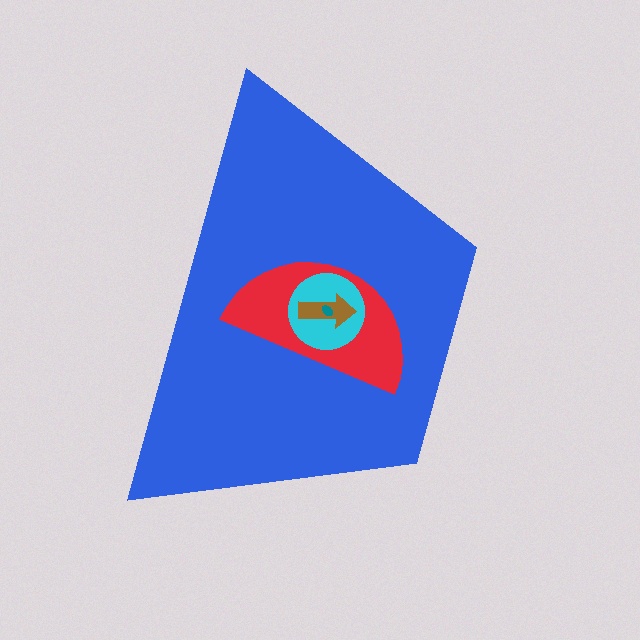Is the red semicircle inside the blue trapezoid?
Yes.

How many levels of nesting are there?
5.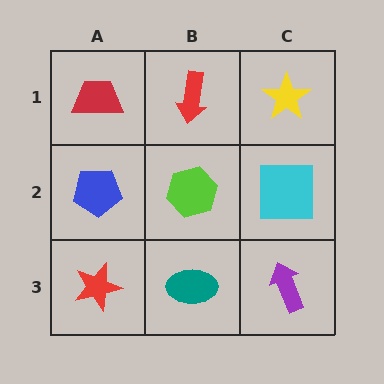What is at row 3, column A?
A red star.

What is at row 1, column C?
A yellow star.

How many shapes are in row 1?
3 shapes.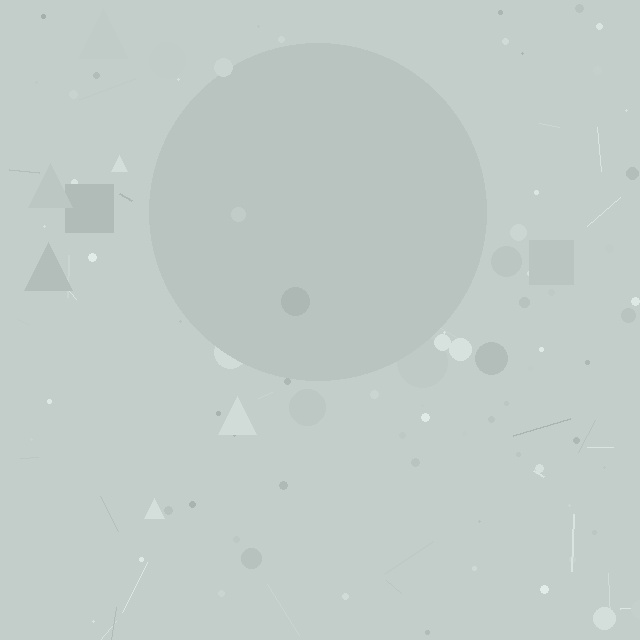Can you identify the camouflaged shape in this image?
The camouflaged shape is a circle.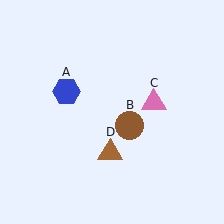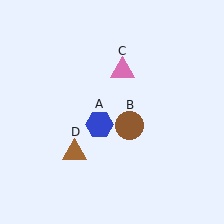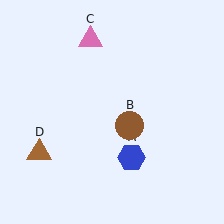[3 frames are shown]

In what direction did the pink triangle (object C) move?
The pink triangle (object C) moved up and to the left.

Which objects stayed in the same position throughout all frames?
Brown circle (object B) remained stationary.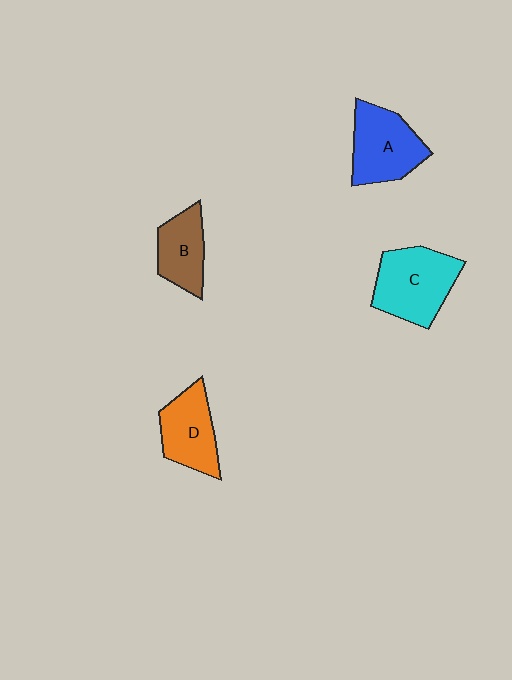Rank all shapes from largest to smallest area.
From largest to smallest: C (cyan), A (blue), D (orange), B (brown).